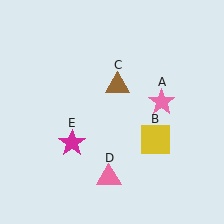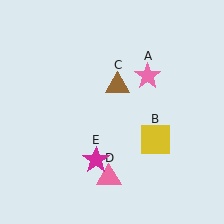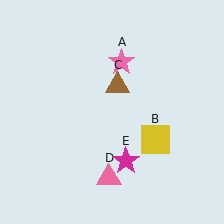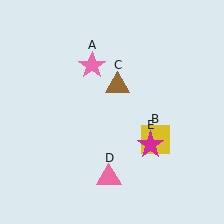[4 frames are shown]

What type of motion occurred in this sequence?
The pink star (object A), magenta star (object E) rotated counterclockwise around the center of the scene.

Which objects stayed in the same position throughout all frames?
Yellow square (object B) and brown triangle (object C) and pink triangle (object D) remained stationary.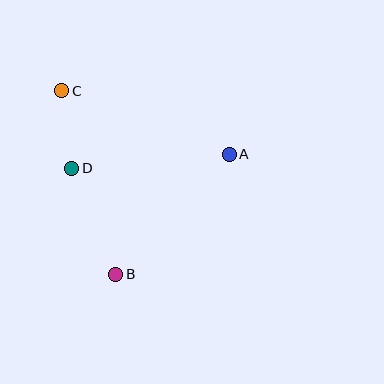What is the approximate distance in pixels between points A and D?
The distance between A and D is approximately 158 pixels.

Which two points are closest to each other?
Points C and D are closest to each other.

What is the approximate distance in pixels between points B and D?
The distance between B and D is approximately 115 pixels.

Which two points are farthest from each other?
Points B and C are farthest from each other.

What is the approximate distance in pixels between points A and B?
The distance between A and B is approximately 165 pixels.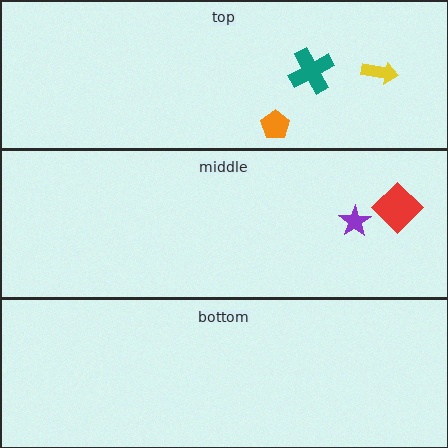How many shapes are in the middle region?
2.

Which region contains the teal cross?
The top region.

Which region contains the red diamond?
The middle region.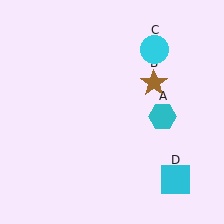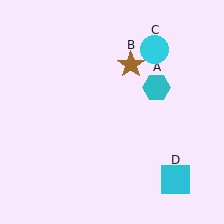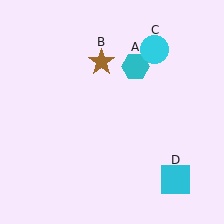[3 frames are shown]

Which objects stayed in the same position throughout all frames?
Cyan circle (object C) and cyan square (object D) remained stationary.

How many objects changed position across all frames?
2 objects changed position: cyan hexagon (object A), brown star (object B).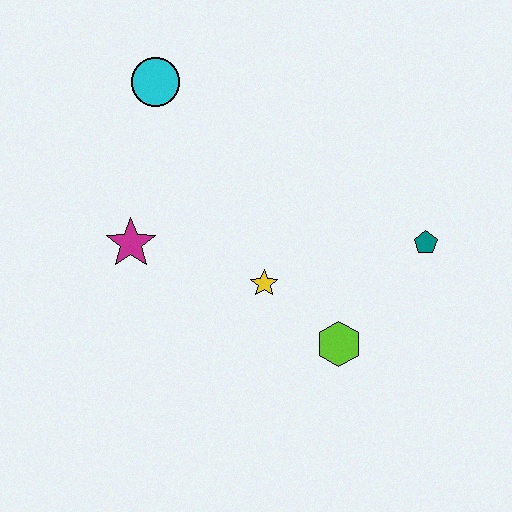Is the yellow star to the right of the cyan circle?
Yes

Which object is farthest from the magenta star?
The teal pentagon is farthest from the magenta star.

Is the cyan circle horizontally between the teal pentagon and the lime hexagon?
No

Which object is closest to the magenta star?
The yellow star is closest to the magenta star.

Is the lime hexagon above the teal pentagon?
No